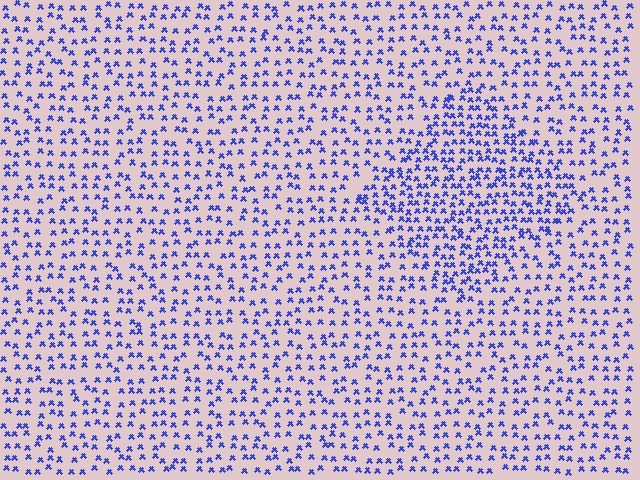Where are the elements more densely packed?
The elements are more densely packed inside the diamond boundary.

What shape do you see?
I see a diamond.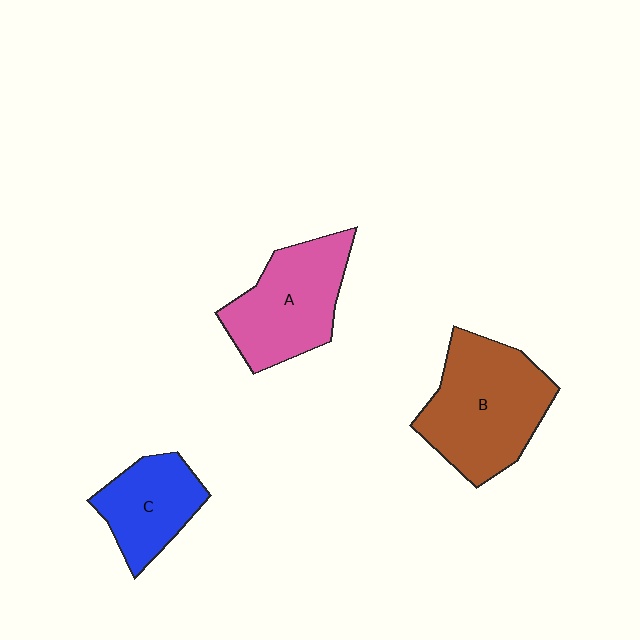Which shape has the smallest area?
Shape C (blue).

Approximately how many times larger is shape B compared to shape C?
Approximately 1.7 times.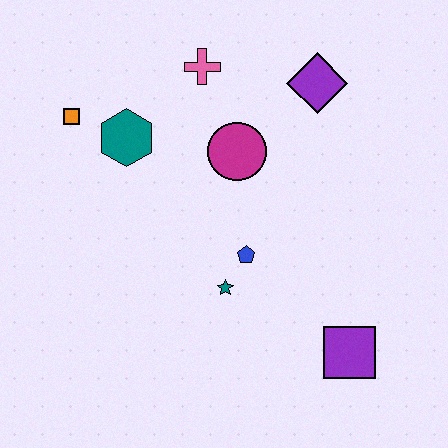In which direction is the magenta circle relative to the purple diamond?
The magenta circle is to the left of the purple diamond.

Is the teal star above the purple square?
Yes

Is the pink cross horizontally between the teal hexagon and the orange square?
No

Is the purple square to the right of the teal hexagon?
Yes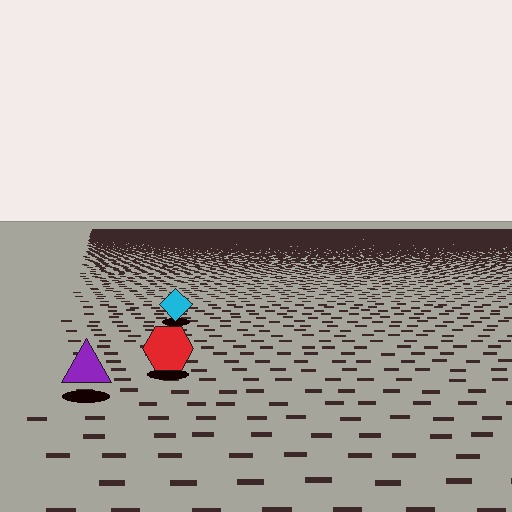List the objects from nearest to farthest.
From nearest to farthest: the purple triangle, the red hexagon, the cyan diamond.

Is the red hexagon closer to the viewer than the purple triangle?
No. The purple triangle is closer — you can tell from the texture gradient: the ground texture is coarser near it.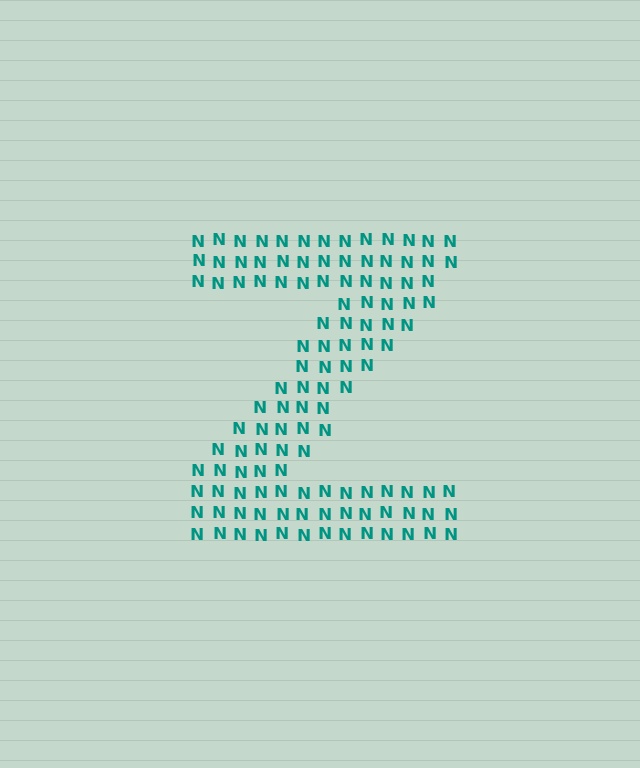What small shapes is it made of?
It is made of small letter N's.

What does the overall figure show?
The overall figure shows the letter Z.